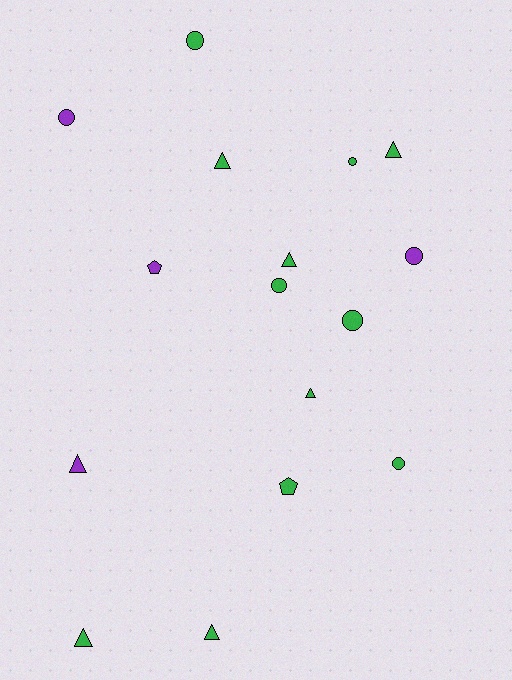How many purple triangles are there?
There is 1 purple triangle.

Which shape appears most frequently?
Circle, with 7 objects.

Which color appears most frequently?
Green, with 12 objects.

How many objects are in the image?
There are 16 objects.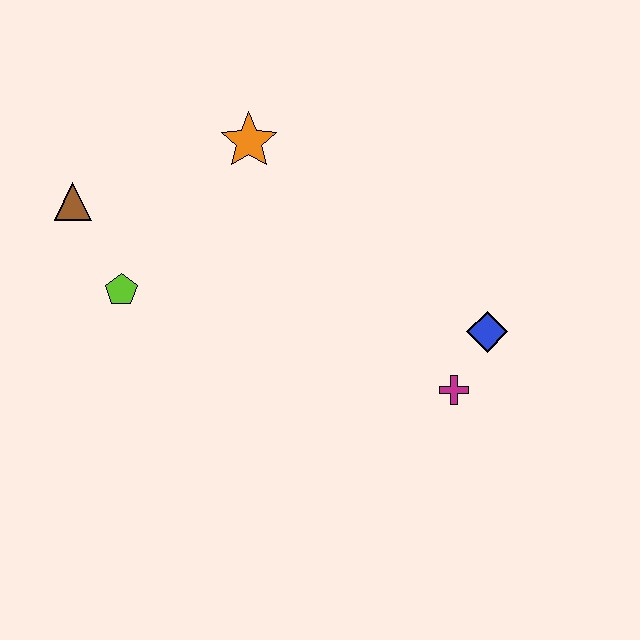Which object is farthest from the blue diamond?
The brown triangle is farthest from the blue diamond.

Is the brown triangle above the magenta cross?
Yes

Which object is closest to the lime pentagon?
The brown triangle is closest to the lime pentagon.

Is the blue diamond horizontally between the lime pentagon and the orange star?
No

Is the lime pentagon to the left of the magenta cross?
Yes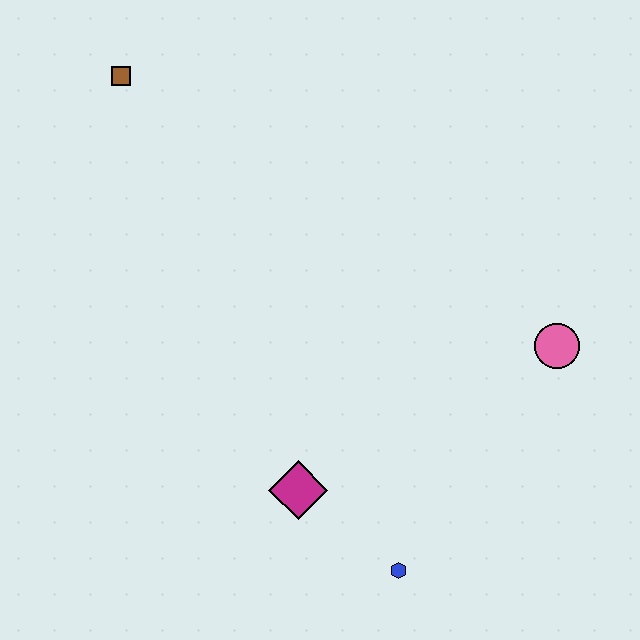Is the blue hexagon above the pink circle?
No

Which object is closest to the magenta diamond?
The blue hexagon is closest to the magenta diamond.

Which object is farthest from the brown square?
The blue hexagon is farthest from the brown square.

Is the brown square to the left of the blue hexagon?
Yes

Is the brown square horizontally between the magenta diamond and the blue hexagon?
No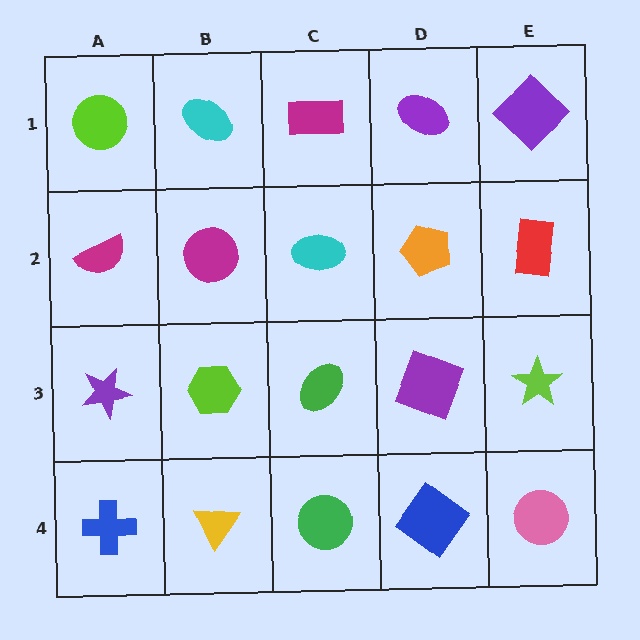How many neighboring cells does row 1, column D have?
3.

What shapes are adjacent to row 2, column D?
A purple ellipse (row 1, column D), a purple square (row 3, column D), a cyan ellipse (row 2, column C), a red rectangle (row 2, column E).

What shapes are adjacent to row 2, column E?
A purple diamond (row 1, column E), a lime star (row 3, column E), an orange pentagon (row 2, column D).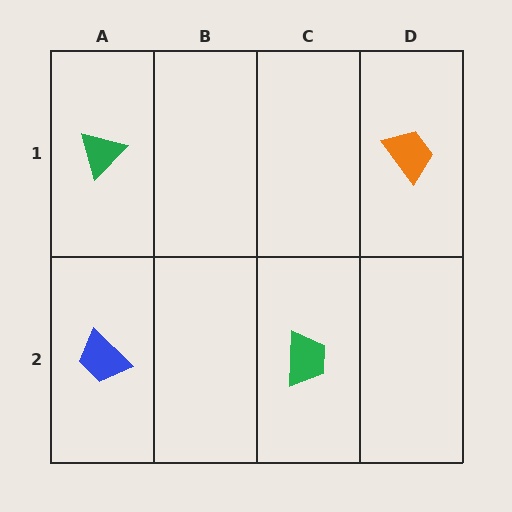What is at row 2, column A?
A blue trapezoid.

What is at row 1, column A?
A green triangle.